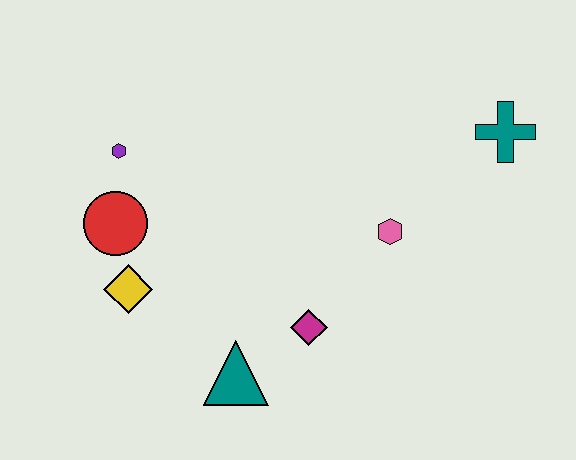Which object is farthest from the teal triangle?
The teal cross is farthest from the teal triangle.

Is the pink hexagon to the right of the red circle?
Yes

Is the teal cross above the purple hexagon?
Yes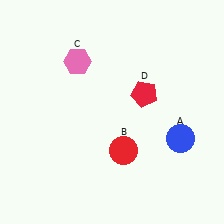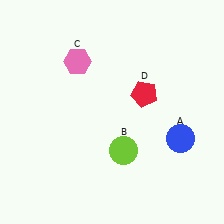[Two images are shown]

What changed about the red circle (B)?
In Image 1, B is red. In Image 2, it changed to lime.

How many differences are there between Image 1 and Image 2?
There is 1 difference between the two images.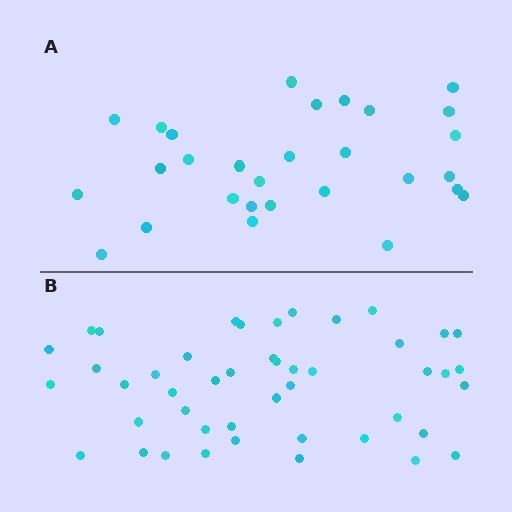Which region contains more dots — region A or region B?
Region B (the bottom region) has more dots.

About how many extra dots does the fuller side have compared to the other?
Region B has approximately 15 more dots than region A.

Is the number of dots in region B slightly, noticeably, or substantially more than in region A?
Region B has substantially more. The ratio is roughly 1.6 to 1.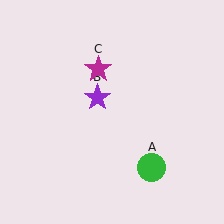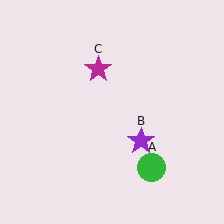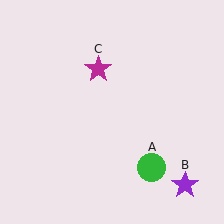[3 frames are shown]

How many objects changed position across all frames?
1 object changed position: purple star (object B).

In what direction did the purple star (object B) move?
The purple star (object B) moved down and to the right.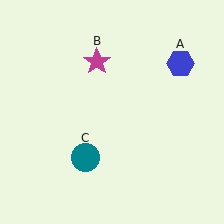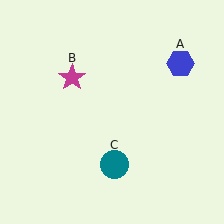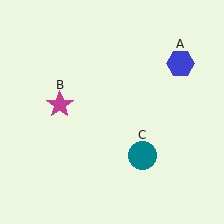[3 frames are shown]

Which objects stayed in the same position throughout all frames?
Blue hexagon (object A) remained stationary.